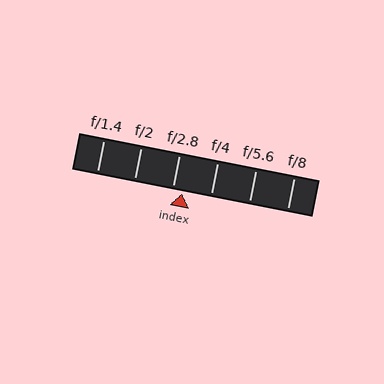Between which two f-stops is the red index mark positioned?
The index mark is between f/2.8 and f/4.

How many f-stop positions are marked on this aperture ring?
There are 6 f-stop positions marked.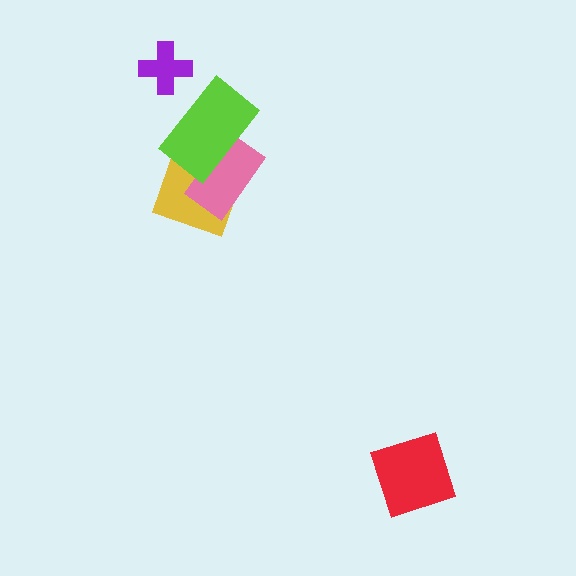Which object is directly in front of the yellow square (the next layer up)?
The pink rectangle is directly in front of the yellow square.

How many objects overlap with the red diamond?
0 objects overlap with the red diamond.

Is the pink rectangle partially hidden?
Yes, it is partially covered by another shape.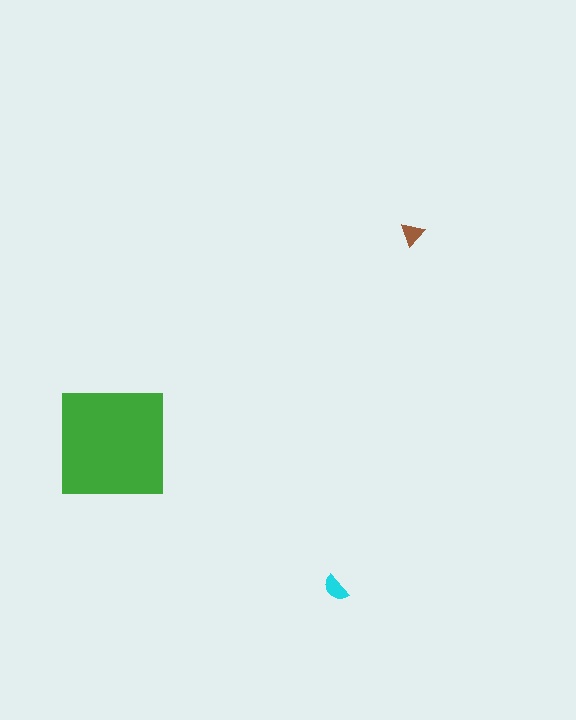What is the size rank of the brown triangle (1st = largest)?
3rd.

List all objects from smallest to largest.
The brown triangle, the cyan semicircle, the green square.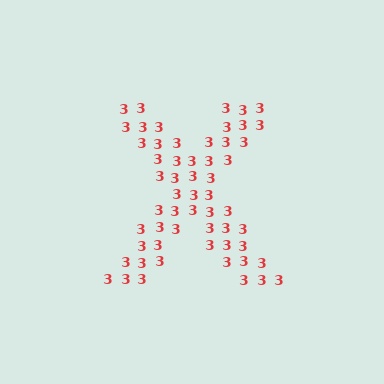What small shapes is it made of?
It is made of small digit 3's.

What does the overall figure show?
The overall figure shows the letter X.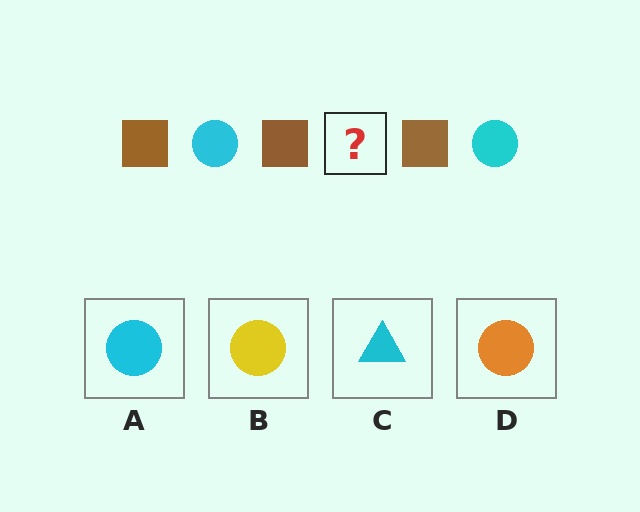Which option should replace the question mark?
Option A.